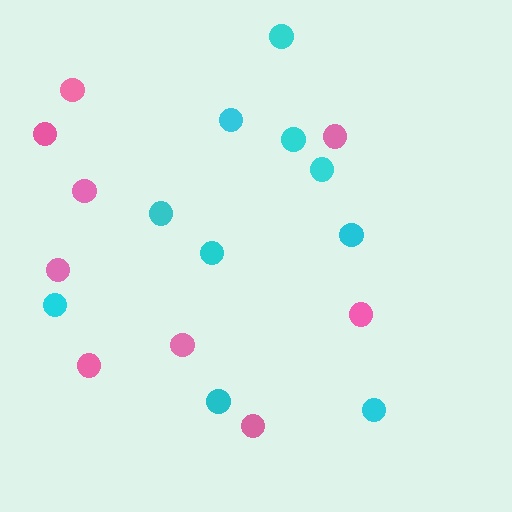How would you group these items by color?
There are 2 groups: one group of pink circles (9) and one group of cyan circles (10).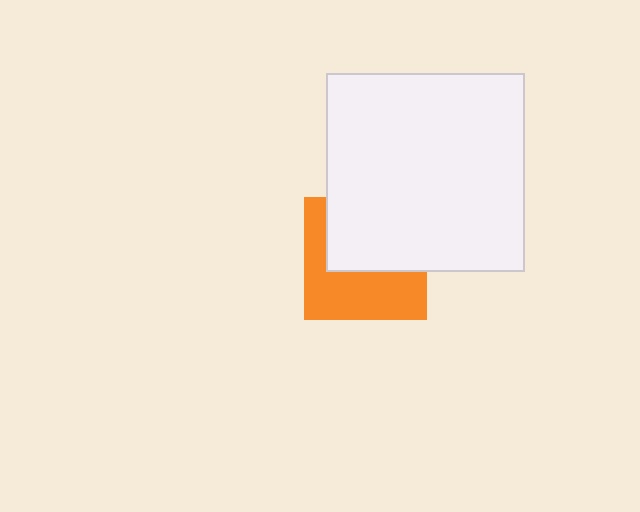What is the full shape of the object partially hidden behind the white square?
The partially hidden object is an orange square.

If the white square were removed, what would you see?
You would see the complete orange square.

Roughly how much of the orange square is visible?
About half of it is visible (roughly 50%).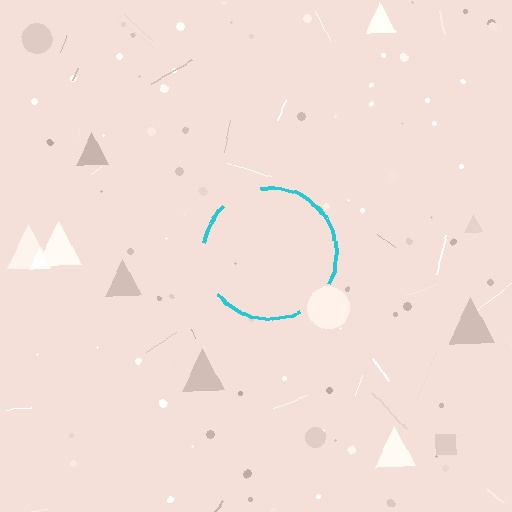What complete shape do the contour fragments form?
The contour fragments form a circle.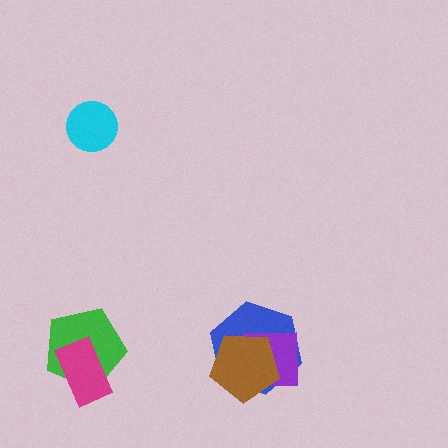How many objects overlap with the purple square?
2 objects overlap with the purple square.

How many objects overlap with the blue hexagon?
2 objects overlap with the blue hexagon.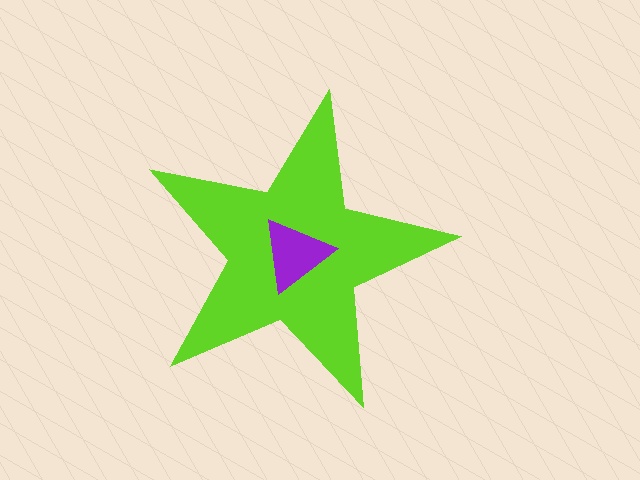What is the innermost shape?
The purple triangle.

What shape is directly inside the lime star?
The purple triangle.